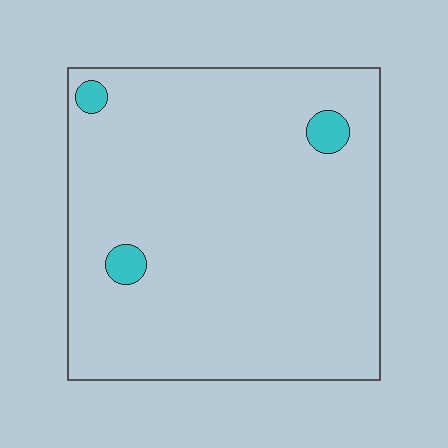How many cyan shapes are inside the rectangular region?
3.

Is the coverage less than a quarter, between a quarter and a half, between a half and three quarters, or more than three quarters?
Less than a quarter.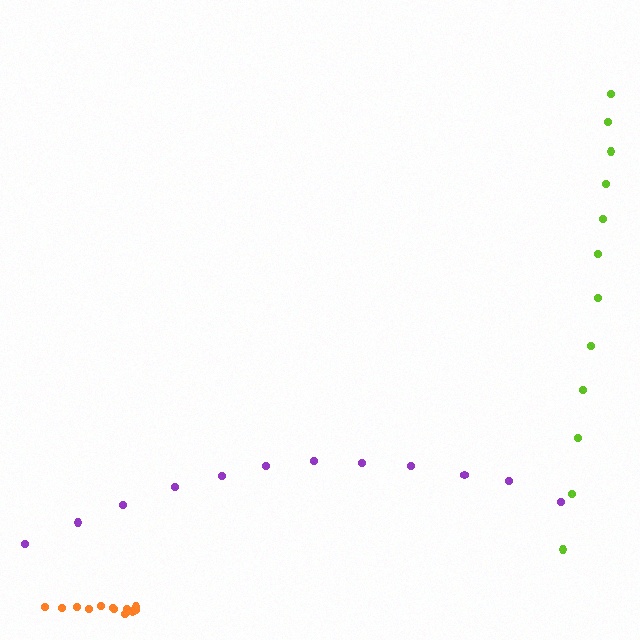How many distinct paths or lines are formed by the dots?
There are 3 distinct paths.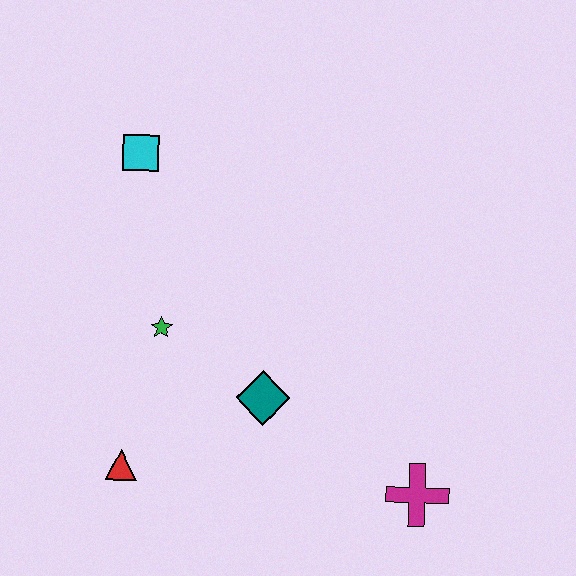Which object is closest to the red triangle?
The green star is closest to the red triangle.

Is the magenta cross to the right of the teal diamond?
Yes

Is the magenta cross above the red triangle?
No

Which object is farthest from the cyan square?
The magenta cross is farthest from the cyan square.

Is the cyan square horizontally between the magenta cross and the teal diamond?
No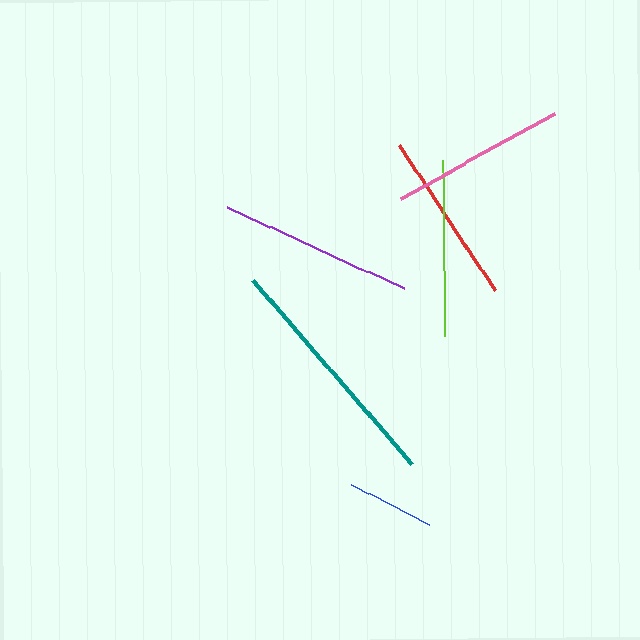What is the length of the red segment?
The red segment is approximately 173 pixels long.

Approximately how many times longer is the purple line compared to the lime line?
The purple line is approximately 1.1 times the length of the lime line.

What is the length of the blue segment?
The blue segment is approximately 88 pixels long.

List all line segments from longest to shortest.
From longest to shortest: teal, purple, pink, lime, red, blue.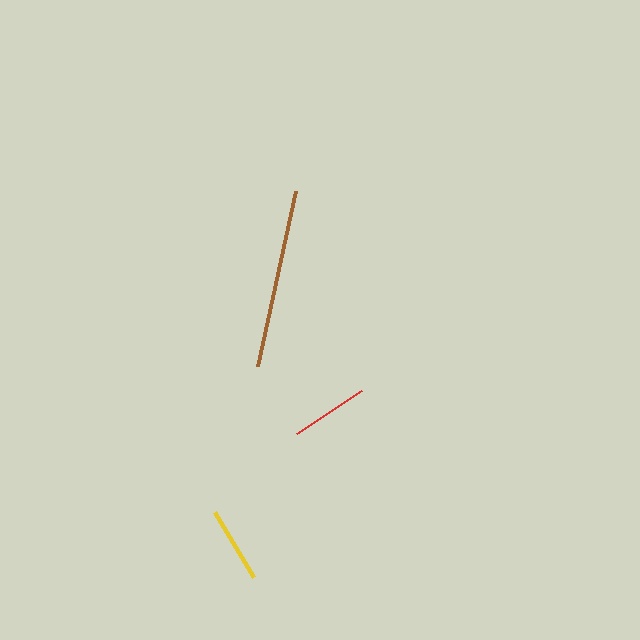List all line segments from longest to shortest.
From longest to shortest: brown, red, yellow.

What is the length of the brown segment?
The brown segment is approximately 179 pixels long.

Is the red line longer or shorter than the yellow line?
The red line is longer than the yellow line.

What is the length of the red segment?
The red segment is approximately 78 pixels long.